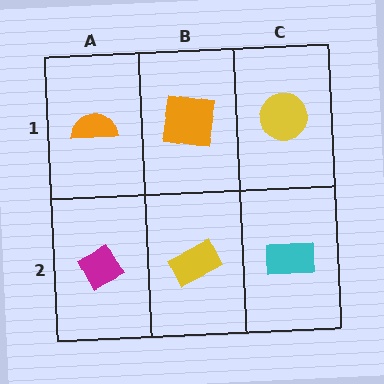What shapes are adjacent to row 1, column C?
A cyan rectangle (row 2, column C), an orange square (row 1, column B).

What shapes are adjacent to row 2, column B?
An orange square (row 1, column B), a magenta diamond (row 2, column A), a cyan rectangle (row 2, column C).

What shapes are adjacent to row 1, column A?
A magenta diamond (row 2, column A), an orange square (row 1, column B).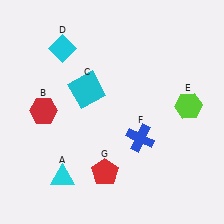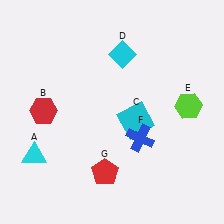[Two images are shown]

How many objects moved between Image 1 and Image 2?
3 objects moved between the two images.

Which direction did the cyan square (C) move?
The cyan square (C) moved right.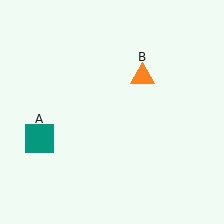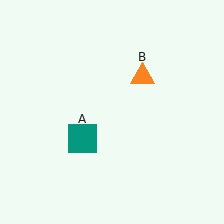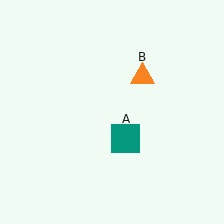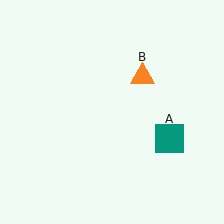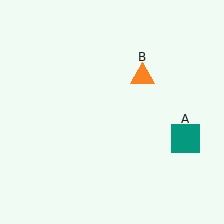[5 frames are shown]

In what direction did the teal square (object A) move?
The teal square (object A) moved right.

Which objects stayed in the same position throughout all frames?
Orange triangle (object B) remained stationary.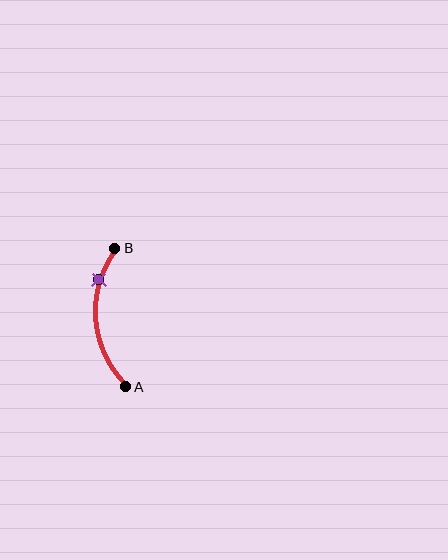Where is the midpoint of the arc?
The arc midpoint is the point on the curve farthest from the straight line joining A and B. It sits to the left of that line.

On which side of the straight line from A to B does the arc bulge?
The arc bulges to the left of the straight line connecting A and B.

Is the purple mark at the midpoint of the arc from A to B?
No. The purple mark lies on the arc but is closer to endpoint B. The arc midpoint would be at the point on the curve equidistant along the arc from both A and B.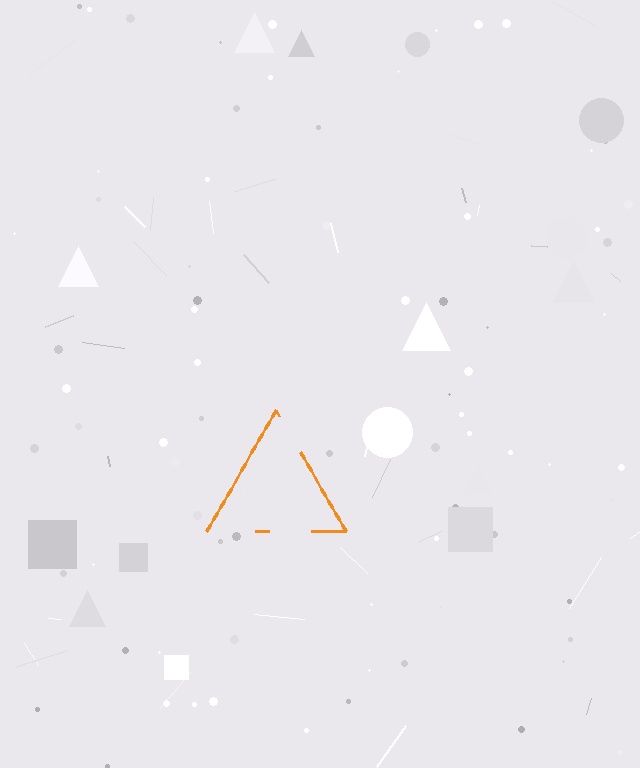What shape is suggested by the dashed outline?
The dashed outline suggests a triangle.